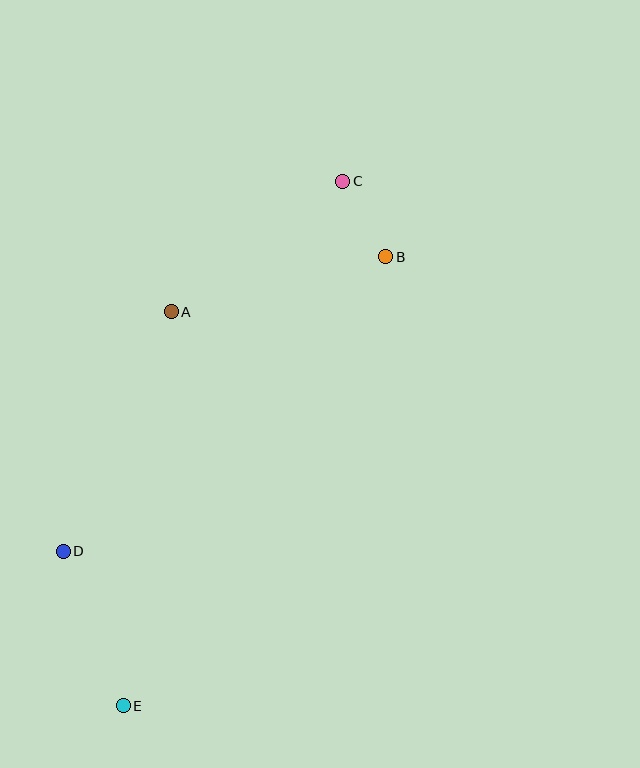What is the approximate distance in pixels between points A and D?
The distance between A and D is approximately 263 pixels.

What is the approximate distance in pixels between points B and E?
The distance between B and E is approximately 520 pixels.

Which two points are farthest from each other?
Points C and E are farthest from each other.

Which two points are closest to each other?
Points B and C are closest to each other.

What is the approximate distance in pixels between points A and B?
The distance between A and B is approximately 222 pixels.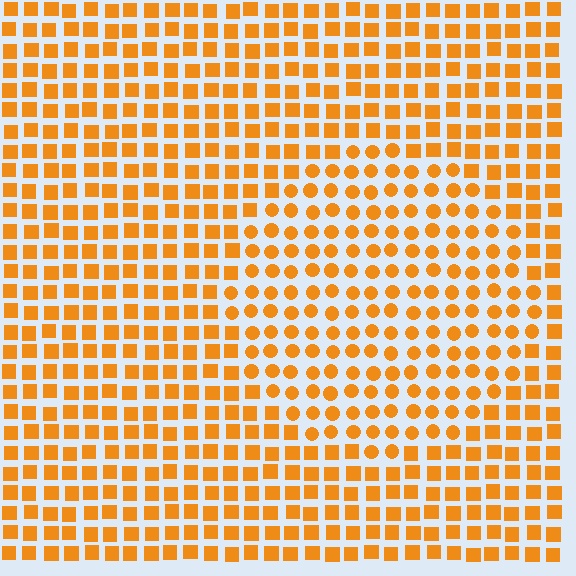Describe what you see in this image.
The image is filled with small orange elements arranged in a uniform grid. A circle-shaped region contains circles, while the surrounding area contains squares. The boundary is defined purely by the change in element shape.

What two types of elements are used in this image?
The image uses circles inside the circle region and squares outside it.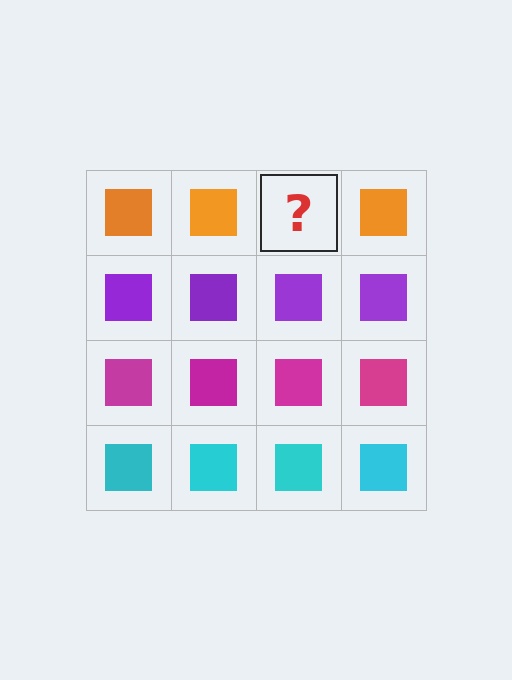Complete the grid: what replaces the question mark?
The question mark should be replaced with an orange square.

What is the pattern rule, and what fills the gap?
The rule is that each row has a consistent color. The gap should be filled with an orange square.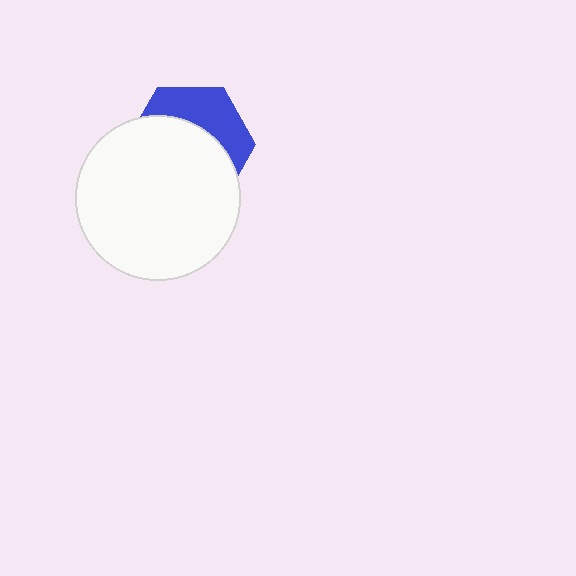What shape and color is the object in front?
The object in front is a white circle.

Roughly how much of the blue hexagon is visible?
A small part of it is visible (roughly 37%).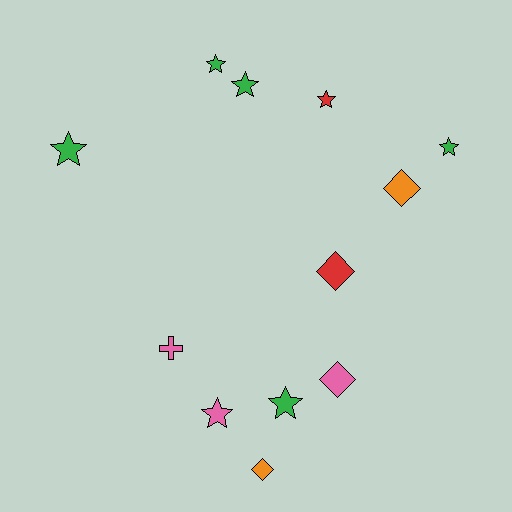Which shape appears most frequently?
Star, with 7 objects.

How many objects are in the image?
There are 12 objects.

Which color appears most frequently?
Green, with 5 objects.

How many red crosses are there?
There are no red crosses.